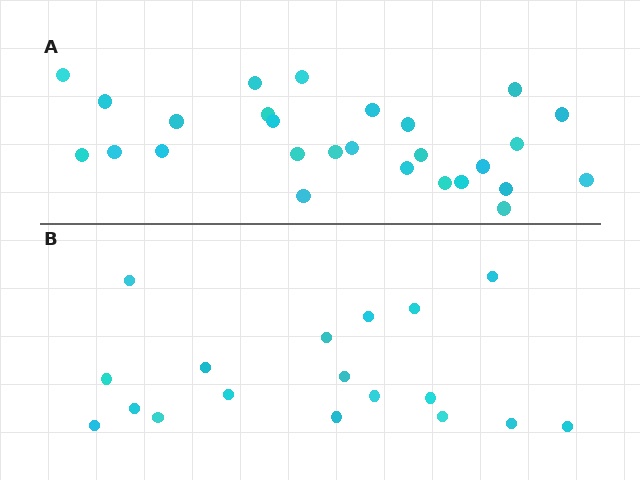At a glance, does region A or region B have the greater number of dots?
Region A (the top region) has more dots.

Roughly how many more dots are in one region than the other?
Region A has roughly 8 or so more dots than region B.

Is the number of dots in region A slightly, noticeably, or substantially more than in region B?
Region A has substantially more. The ratio is roughly 1.5 to 1.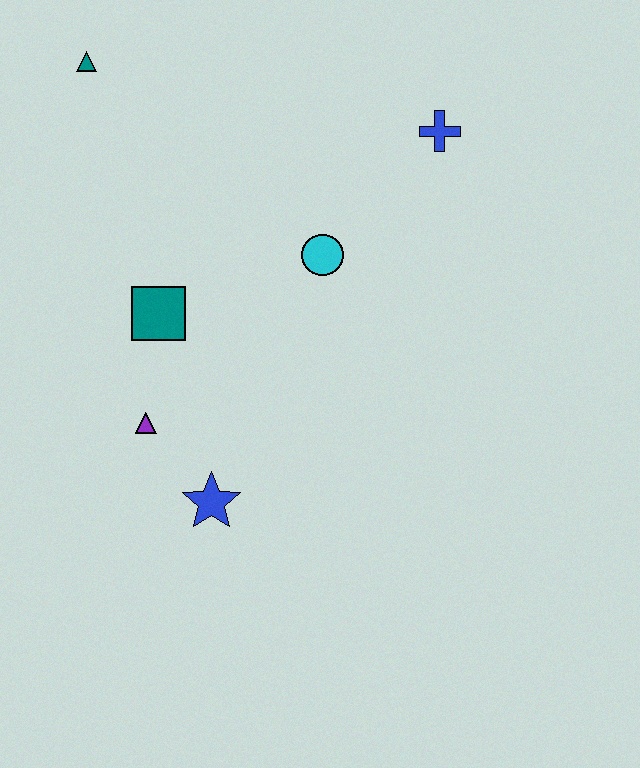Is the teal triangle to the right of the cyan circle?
No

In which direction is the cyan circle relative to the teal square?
The cyan circle is to the right of the teal square.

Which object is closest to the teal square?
The purple triangle is closest to the teal square.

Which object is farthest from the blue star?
The teal triangle is farthest from the blue star.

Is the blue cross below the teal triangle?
Yes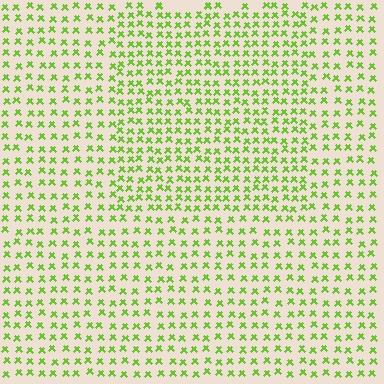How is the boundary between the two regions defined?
The boundary is defined by a change in element density (approximately 1.5x ratio). All elements are the same color, size, and shape.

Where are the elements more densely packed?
The elements are more densely packed inside the rectangle boundary.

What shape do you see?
I see a rectangle.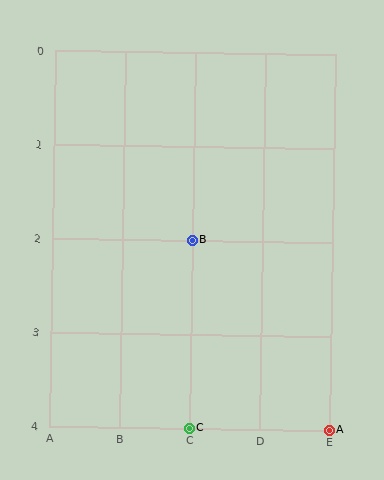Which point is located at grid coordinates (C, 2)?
Point B is at (C, 2).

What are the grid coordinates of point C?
Point C is at grid coordinates (C, 4).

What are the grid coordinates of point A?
Point A is at grid coordinates (E, 4).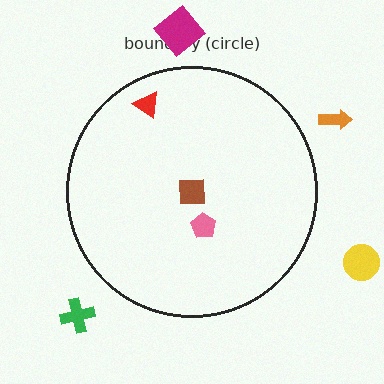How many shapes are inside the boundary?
3 inside, 4 outside.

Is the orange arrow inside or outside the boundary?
Outside.